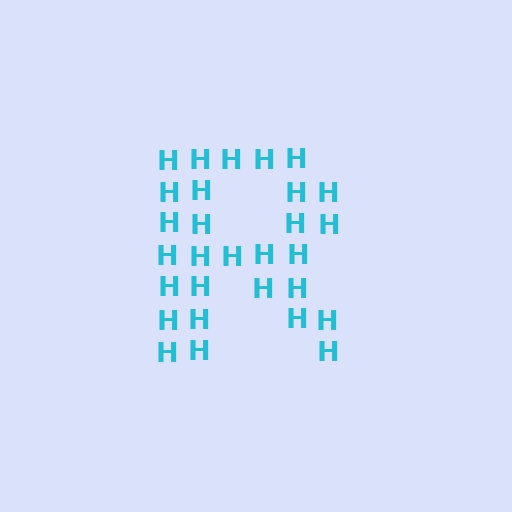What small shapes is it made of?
It is made of small letter H's.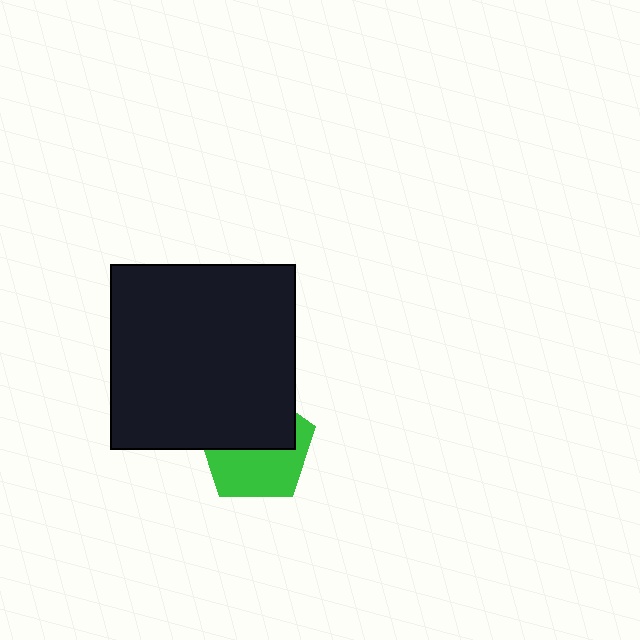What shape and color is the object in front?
The object in front is a black square.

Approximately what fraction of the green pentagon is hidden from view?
Roughly 49% of the green pentagon is hidden behind the black square.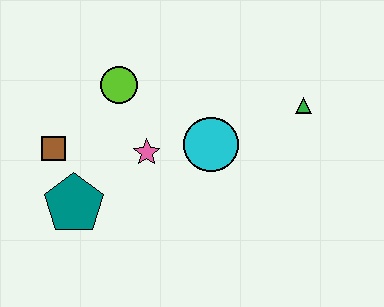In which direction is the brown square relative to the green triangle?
The brown square is to the left of the green triangle.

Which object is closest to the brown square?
The teal pentagon is closest to the brown square.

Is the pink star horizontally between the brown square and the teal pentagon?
No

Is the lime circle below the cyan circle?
No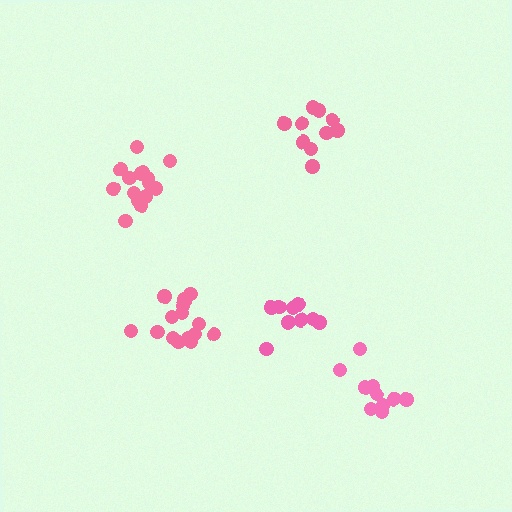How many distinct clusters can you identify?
There are 5 distinct clusters.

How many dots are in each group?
Group 1: 15 dots, Group 2: 10 dots, Group 3: 10 dots, Group 4: 10 dots, Group 5: 15 dots (60 total).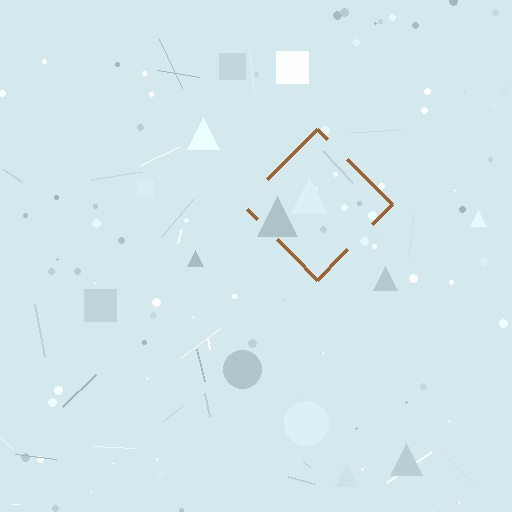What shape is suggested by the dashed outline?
The dashed outline suggests a diamond.